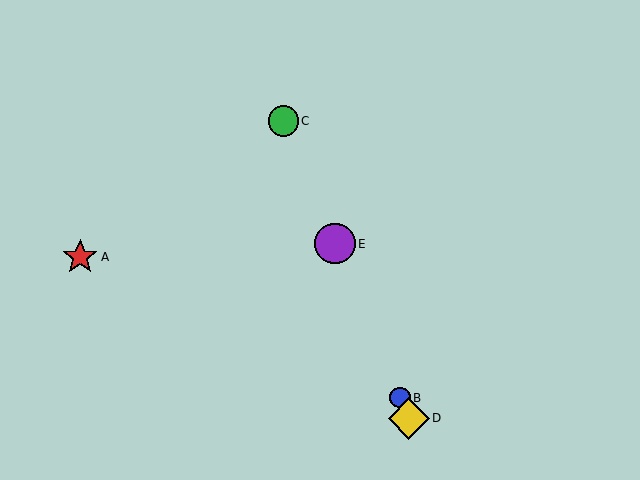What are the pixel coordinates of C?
Object C is at (283, 121).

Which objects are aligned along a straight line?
Objects B, C, D, E are aligned along a straight line.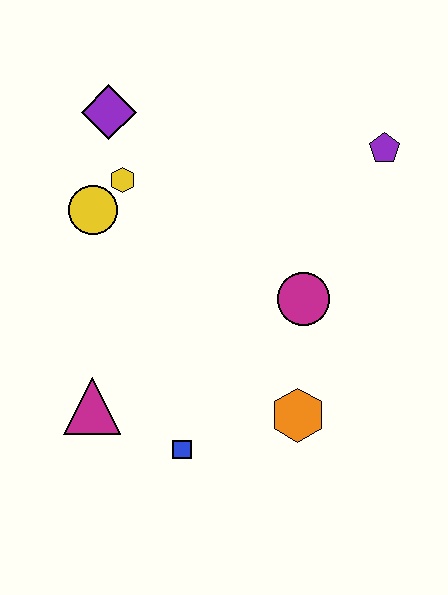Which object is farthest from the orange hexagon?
The purple diamond is farthest from the orange hexagon.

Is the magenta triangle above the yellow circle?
No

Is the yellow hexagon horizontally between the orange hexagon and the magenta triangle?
Yes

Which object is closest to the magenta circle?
The orange hexagon is closest to the magenta circle.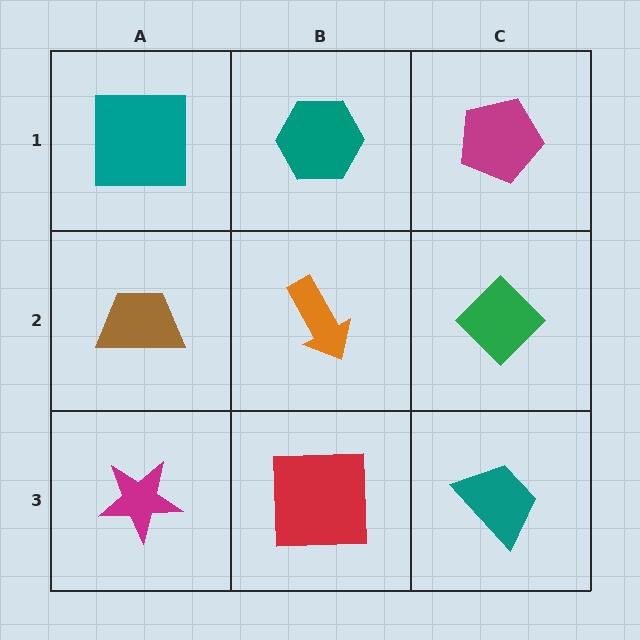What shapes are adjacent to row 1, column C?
A green diamond (row 2, column C), a teal hexagon (row 1, column B).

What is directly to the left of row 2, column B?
A brown trapezoid.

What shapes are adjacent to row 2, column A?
A teal square (row 1, column A), a magenta star (row 3, column A), an orange arrow (row 2, column B).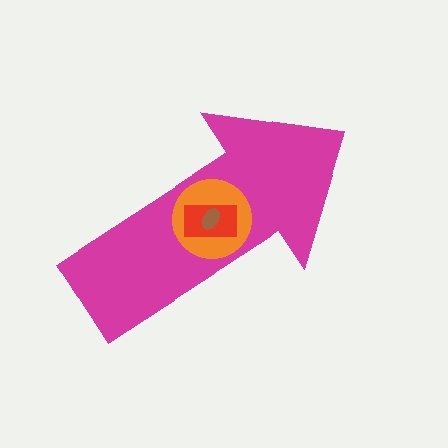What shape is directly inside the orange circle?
The red rectangle.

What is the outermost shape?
The magenta arrow.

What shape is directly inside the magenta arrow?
The orange circle.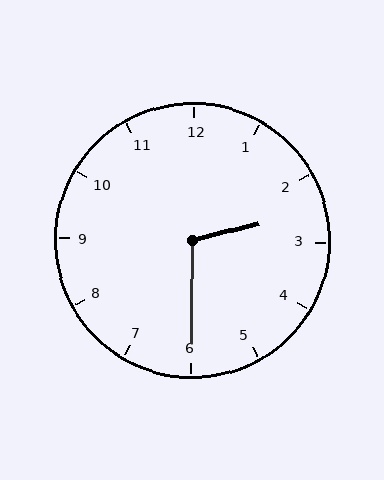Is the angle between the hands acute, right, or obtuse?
It is obtuse.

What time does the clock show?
2:30.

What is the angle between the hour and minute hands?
Approximately 105 degrees.